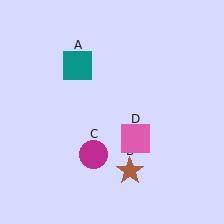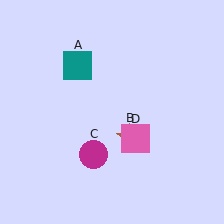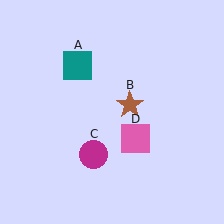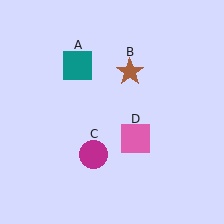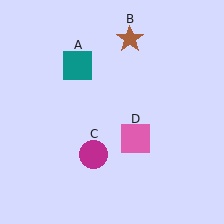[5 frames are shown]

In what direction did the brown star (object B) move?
The brown star (object B) moved up.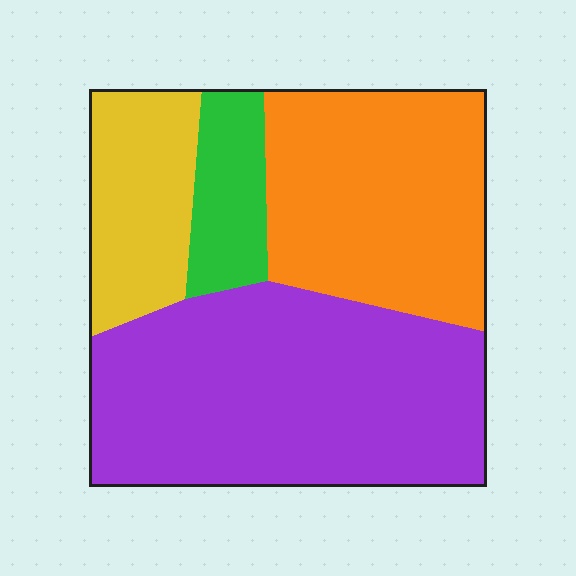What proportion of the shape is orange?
Orange covers about 30% of the shape.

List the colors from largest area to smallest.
From largest to smallest: purple, orange, yellow, green.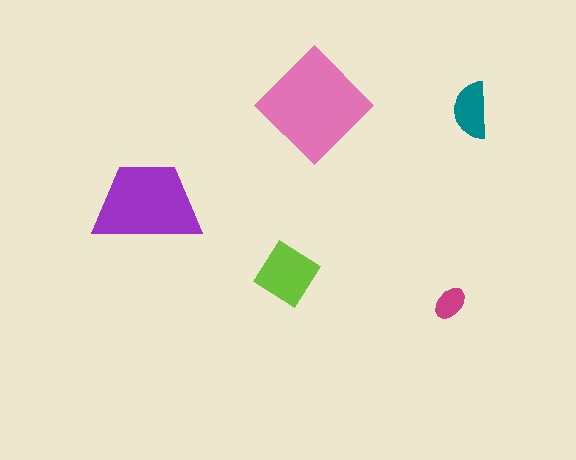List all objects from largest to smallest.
The pink diamond, the purple trapezoid, the lime diamond, the teal semicircle, the magenta ellipse.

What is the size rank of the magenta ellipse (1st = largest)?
5th.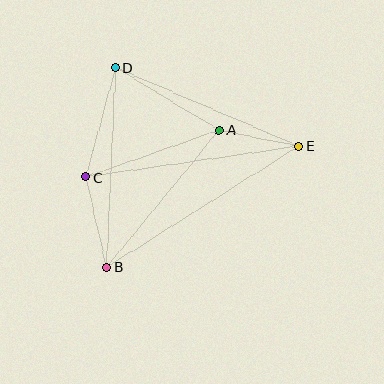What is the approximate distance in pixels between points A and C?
The distance between A and C is approximately 141 pixels.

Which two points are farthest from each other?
Points B and E are farthest from each other.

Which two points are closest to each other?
Points A and E are closest to each other.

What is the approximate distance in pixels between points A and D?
The distance between A and D is approximately 121 pixels.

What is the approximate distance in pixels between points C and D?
The distance between C and D is approximately 113 pixels.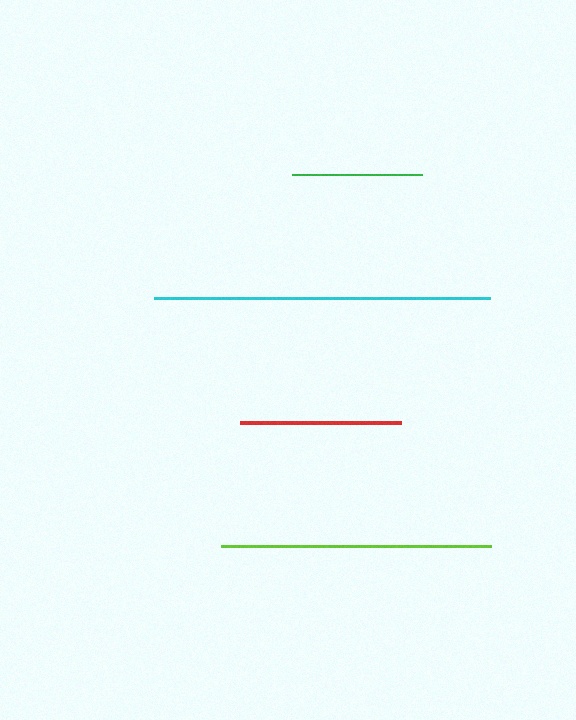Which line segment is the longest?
The cyan line is the longest at approximately 335 pixels.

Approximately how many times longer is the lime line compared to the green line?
The lime line is approximately 2.1 times the length of the green line.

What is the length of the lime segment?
The lime segment is approximately 270 pixels long.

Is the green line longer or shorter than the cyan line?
The cyan line is longer than the green line.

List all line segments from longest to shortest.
From longest to shortest: cyan, lime, red, green.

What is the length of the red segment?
The red segment is approximately 162 pixels long.